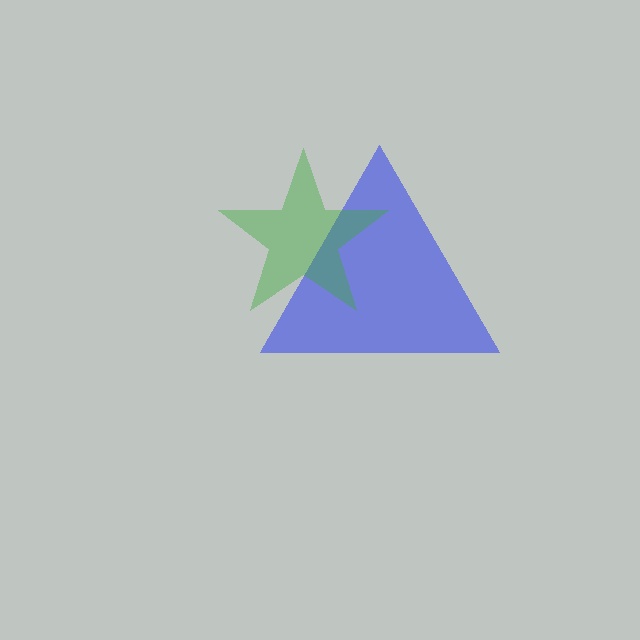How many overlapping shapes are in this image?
There are 2 overlapping shapes in the image.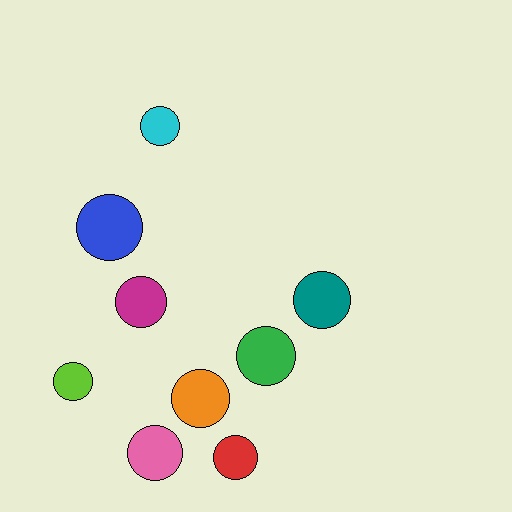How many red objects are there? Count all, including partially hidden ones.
There is 1 red object.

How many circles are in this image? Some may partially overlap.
There are 9 circles.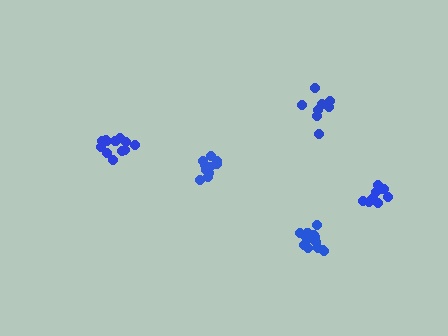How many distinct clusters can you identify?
There are 5 distinct clusters.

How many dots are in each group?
Group 1: 8 dots, Group 2: 12 dots, Group 3: 10 dots, Group 4: 14 dots, Group 5: 9 dots (53 total).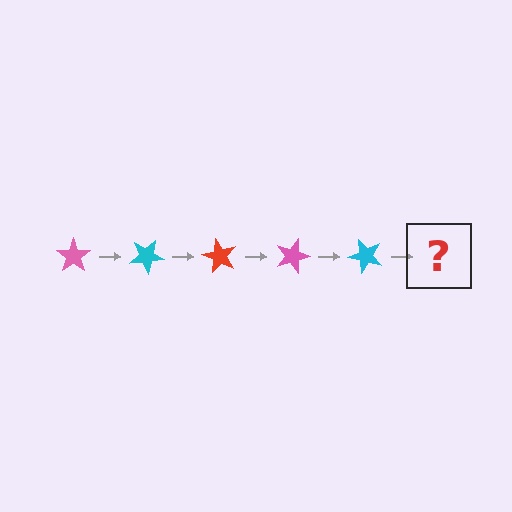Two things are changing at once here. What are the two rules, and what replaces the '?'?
The two rules are that it rotates 30 degrees each step and the color cycles through pink, cyan, and red. The '?' should be a red star, rotated 150 degrees from the start.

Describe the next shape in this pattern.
It should be a red star, rotated 150 degrees from the start.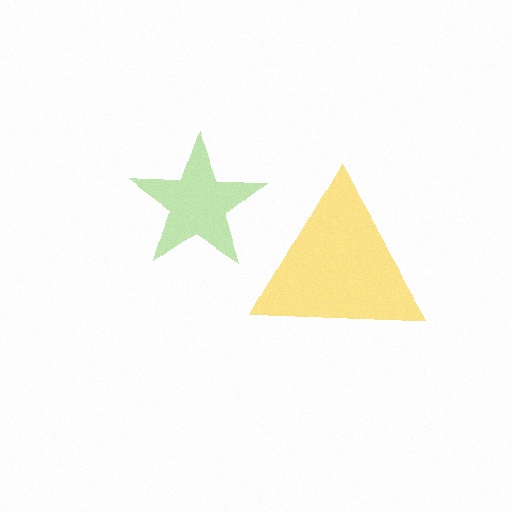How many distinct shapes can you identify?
There are 2 distinct shapes: a lime star, a yellow triangle.